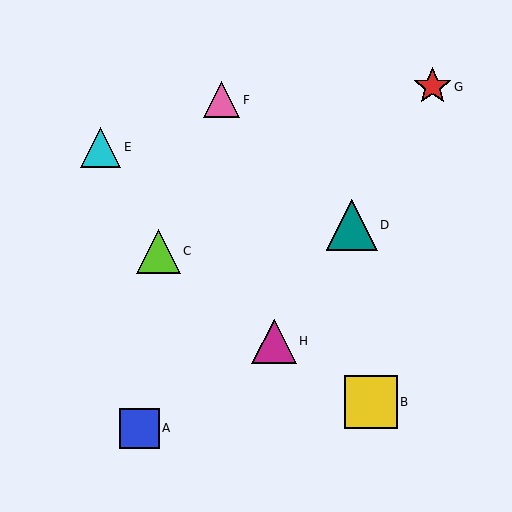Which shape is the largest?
The yellow square (labeled B) is the largest.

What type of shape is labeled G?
Shape G is a red star.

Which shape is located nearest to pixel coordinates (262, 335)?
The magenta triangle (labeled H) at (274, 341) is nearest to that location.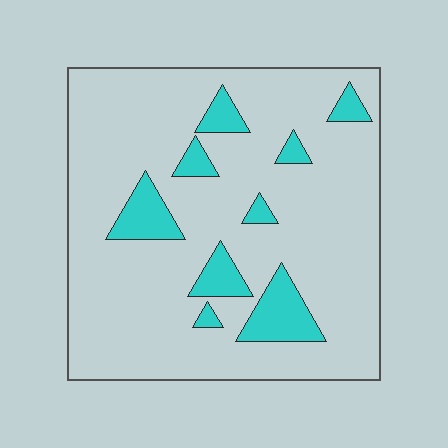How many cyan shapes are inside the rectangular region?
9.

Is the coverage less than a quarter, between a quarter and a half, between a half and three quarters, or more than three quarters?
Less than a quarter.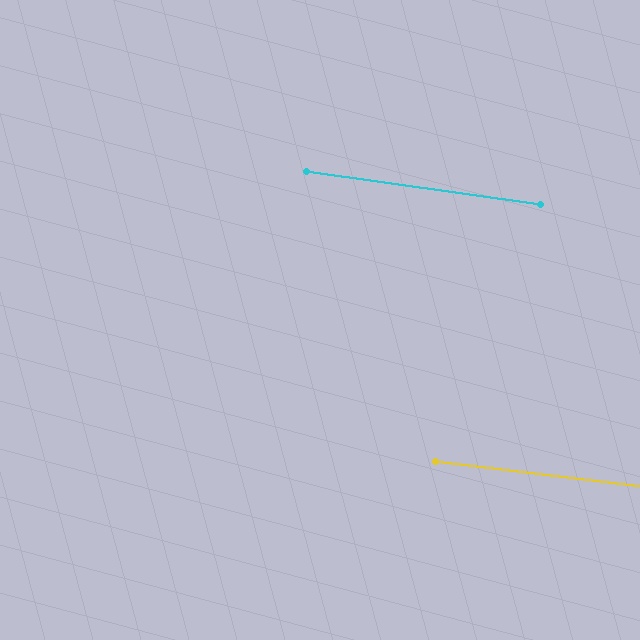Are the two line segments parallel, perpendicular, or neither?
Parallel — their directions differ by only 1.3°.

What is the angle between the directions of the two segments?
Approximately 1 degree.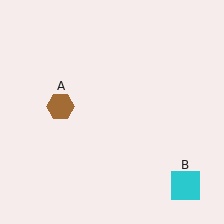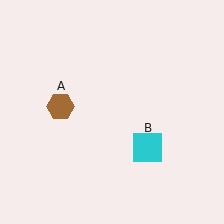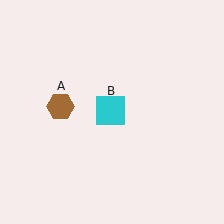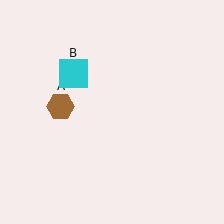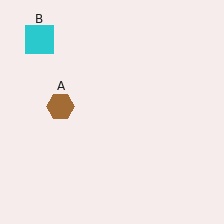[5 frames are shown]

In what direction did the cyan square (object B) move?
The cyan square (object B) moved up and to the left.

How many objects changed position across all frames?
1 object changed position: cyan square (object B).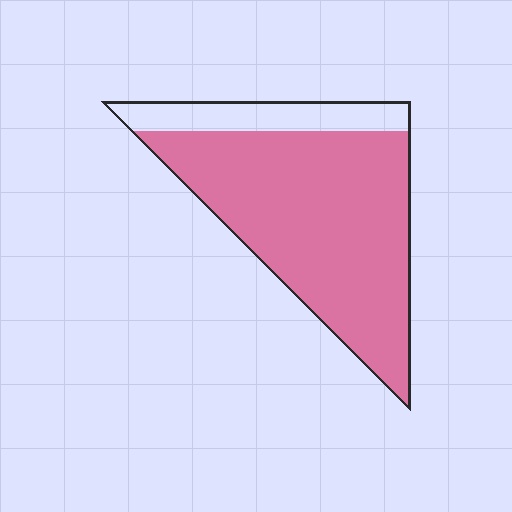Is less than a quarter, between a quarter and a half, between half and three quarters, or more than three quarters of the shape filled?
More than three quarters.